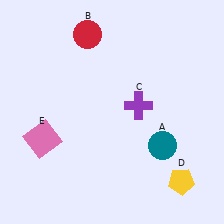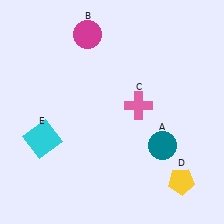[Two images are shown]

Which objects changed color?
B changed from red to magenta. C changed from purple to pink. E changed from pink to cyan.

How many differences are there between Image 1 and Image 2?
There are 3 differences between the two images.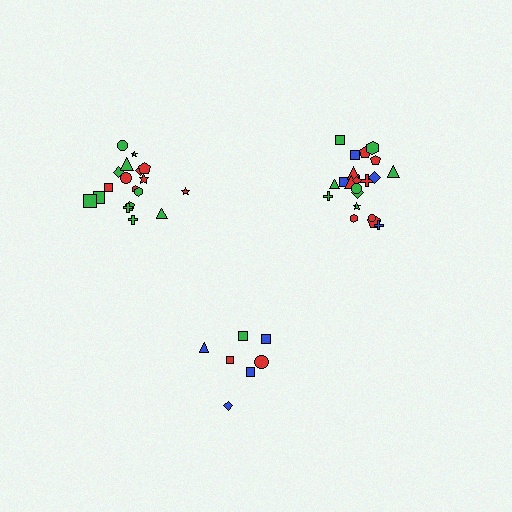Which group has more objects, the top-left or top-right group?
The top-right group.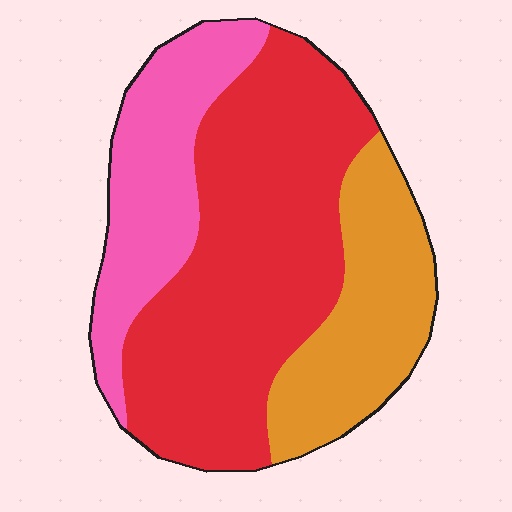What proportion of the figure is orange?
Orange takes up less than a quarter of the figure.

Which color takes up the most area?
Red, at roughly 55%.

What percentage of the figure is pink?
Pink takes up about one quarter (1/4) of the figure.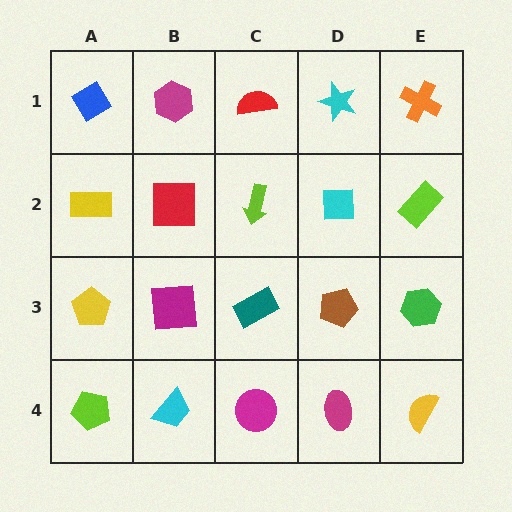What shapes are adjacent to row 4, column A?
A yellow pentagon (row 3, column A), a cyan trapezoid (row 4, column B).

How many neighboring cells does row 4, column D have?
3.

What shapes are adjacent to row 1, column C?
A lime arrow (row 2, column C), a magenta hexagon (row 1, column B), a cyan star (row 1, column D).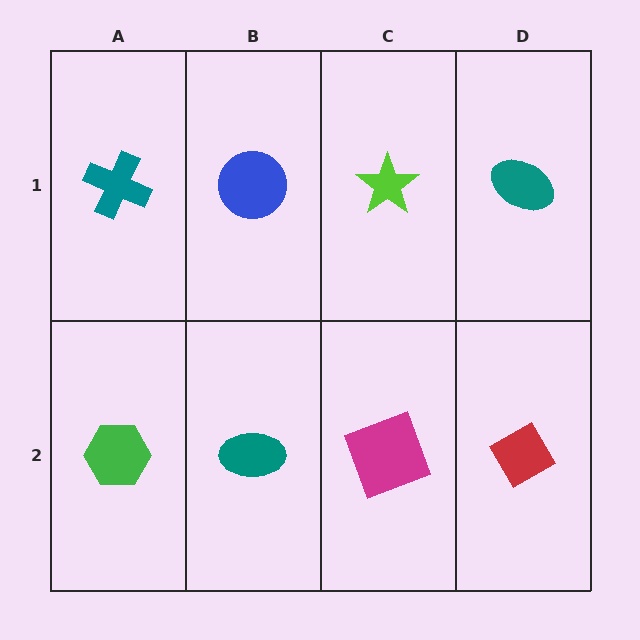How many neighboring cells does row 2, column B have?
3.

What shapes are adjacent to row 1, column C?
A magenta square (row 2, column C), a blue circle (row 1, column B), a teal ellipse (row 1, column D).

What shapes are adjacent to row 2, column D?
A teal ellipse (row 1, column D), a magenta square (row 2, column C).